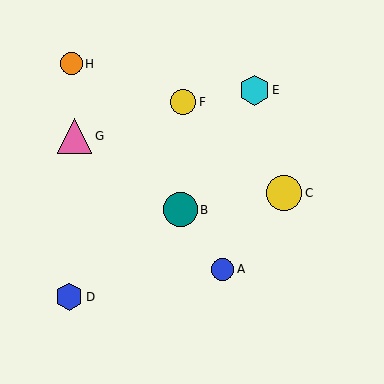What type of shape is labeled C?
Shape C is a yellow circle.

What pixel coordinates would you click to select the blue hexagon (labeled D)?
Click at (69, 297) to select the blue hexagon D.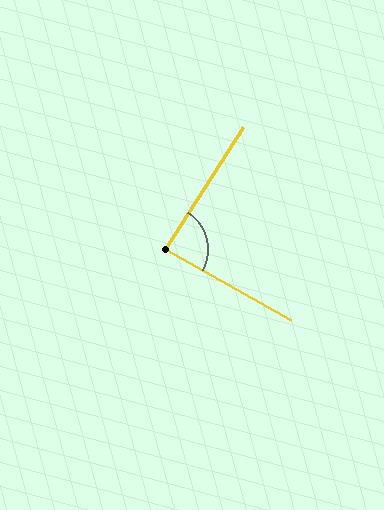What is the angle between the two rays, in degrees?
Approximately 87 degrees.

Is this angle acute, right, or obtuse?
It is approximately a right angle.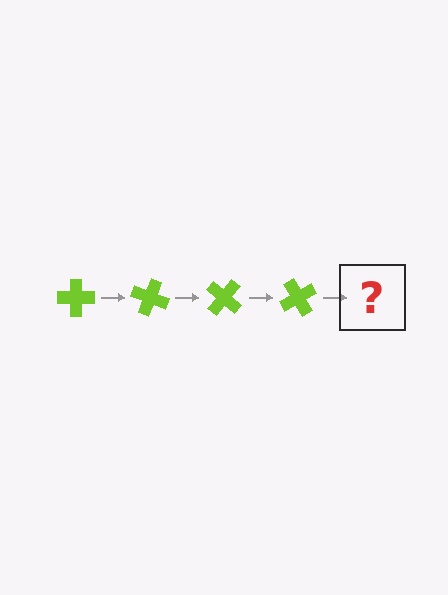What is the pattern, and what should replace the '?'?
The pattern is that the cross rotates 20 degrees each step. The '?' should be a lime cross rotated 80 degrees.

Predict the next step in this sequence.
The next step is a lime cross rotated 80 degrees.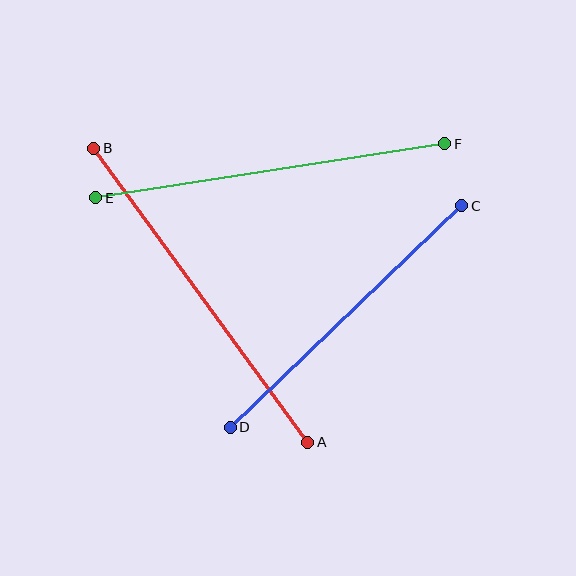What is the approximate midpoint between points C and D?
The midpoint is at approximately (346, 317) pixels.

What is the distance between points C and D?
The distance is approximately 320 pixels.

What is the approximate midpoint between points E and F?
The midpoint is at approximately (270, 171) pixels.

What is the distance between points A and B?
The distance is approximately 364 pixels.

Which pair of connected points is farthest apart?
Points A and B are farthest apart.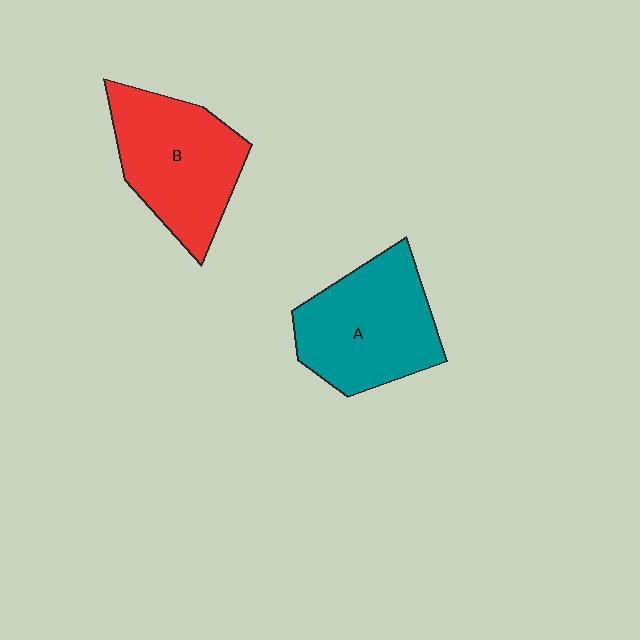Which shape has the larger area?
Shape A (teal).